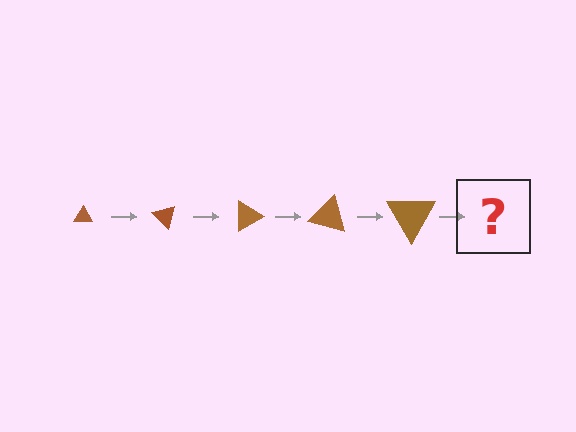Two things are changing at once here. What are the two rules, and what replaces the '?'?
The two rules are that the triangle grows larger each step and it rotates 45 degrees each step. The '?' should be a triangle, larger than the previous one and rotated 225 degrees from the start.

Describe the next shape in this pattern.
It should be a triangle, larger than the previous one and rotated 225 degrees from the start.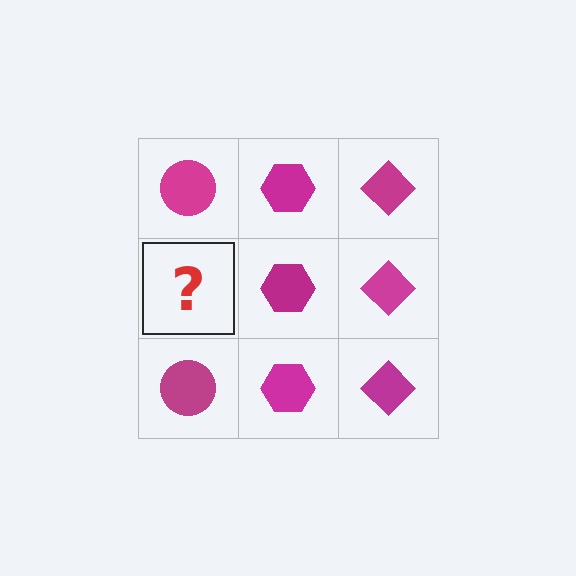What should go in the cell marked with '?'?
The missing cell should contain a magenta circle.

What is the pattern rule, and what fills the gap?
The rule is that each column has a consistent shape. The gap should be filled with a magenta circle.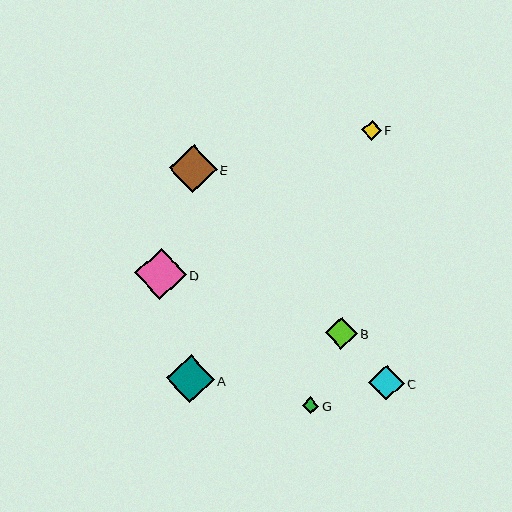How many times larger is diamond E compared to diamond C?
Diamond E is approximately 1.3 times the size of diamond C.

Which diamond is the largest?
Diamond D is the largest with a size of approximately 51 pixels.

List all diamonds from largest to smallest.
From largest to smallest: D, A, E, C, B, F, G.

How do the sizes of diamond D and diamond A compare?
Diamond D and diamond A are approximately the same size.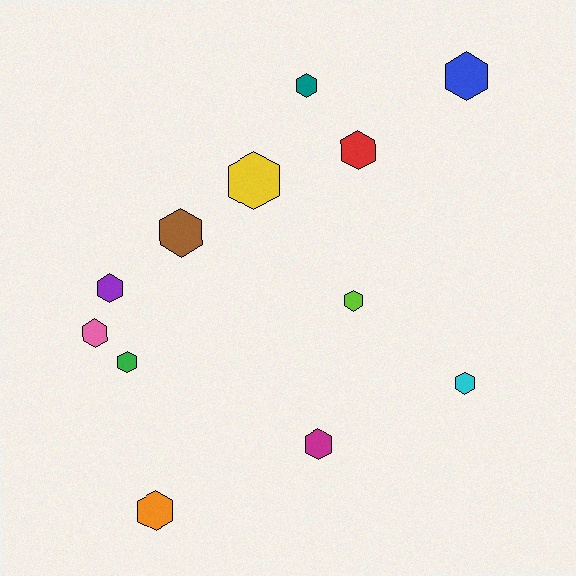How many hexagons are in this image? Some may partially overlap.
There are 12 hexagons.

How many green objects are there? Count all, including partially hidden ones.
There is 1 green object.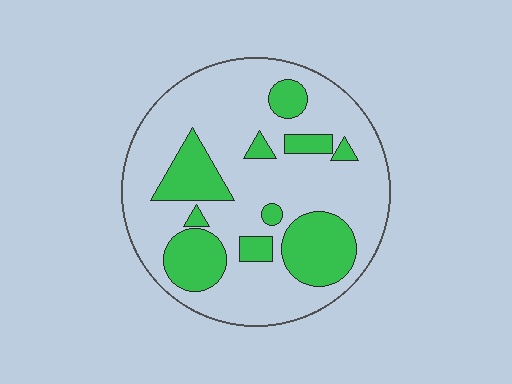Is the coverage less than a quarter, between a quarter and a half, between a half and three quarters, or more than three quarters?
Between a quarter and a half.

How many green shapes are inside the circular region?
10.